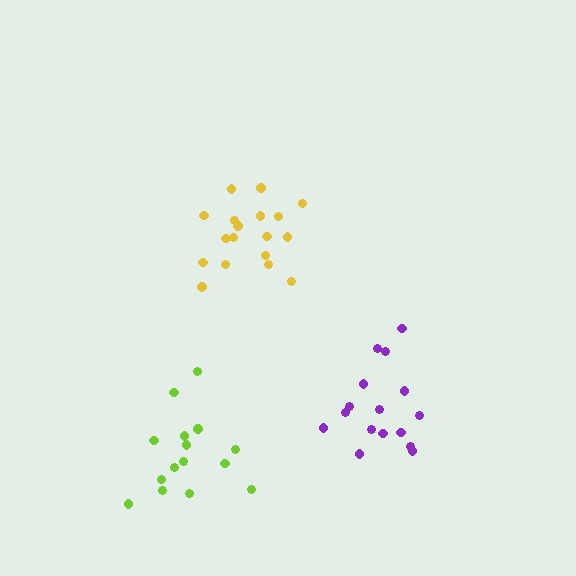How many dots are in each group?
Group 1: 18 dots, Group 2: 15 dots, Group 3: 16 dots (49 total).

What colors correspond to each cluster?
The clusters are colored: yellow, lime, purple.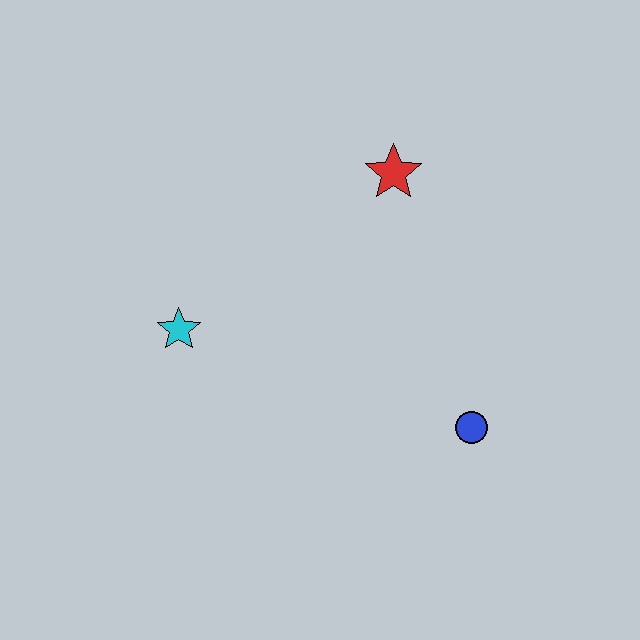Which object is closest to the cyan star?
The red star is closest to the cyan star.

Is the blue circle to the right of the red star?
Yes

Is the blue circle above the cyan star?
No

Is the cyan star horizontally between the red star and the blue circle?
No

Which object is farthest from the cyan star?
The blue circle is farthest from the cyan star.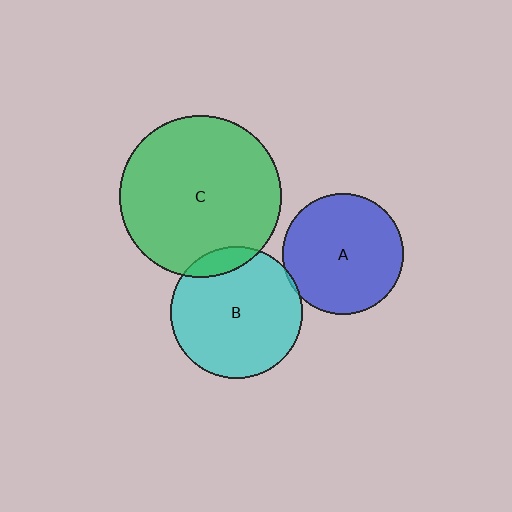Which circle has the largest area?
Circle C (green).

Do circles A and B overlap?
Yes.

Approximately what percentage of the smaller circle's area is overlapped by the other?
Approximately 5%.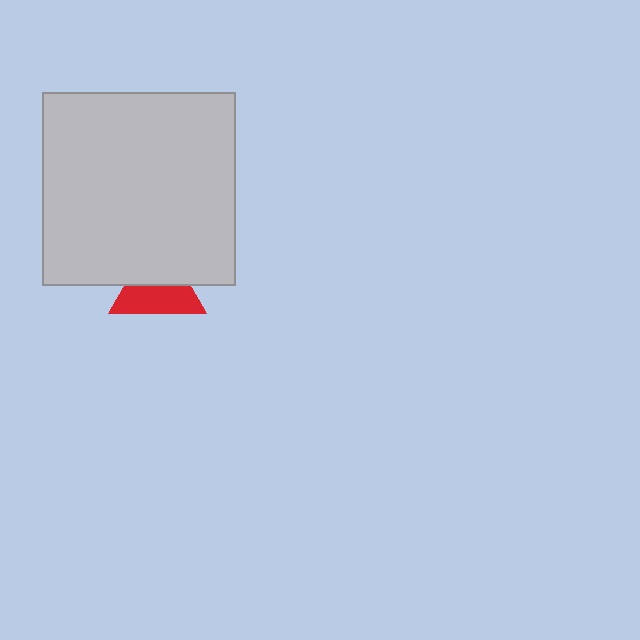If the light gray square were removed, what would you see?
You would see the complete red triangle.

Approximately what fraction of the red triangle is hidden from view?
Roughly 45% of the red triangle is hidden behind the light gray square.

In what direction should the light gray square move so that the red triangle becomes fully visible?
The light gray square should move up. That is the shortest direction to clear the overlap and leave the red triangle fully visible.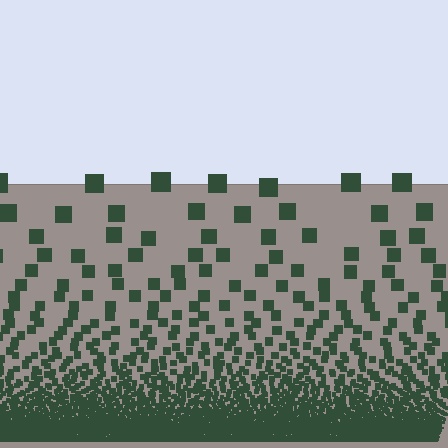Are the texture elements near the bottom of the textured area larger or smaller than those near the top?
Smaller. The gradient is inverted — elements near the bottom are smaller and denser.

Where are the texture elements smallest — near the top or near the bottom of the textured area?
Near the bottom.